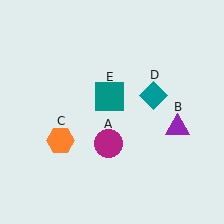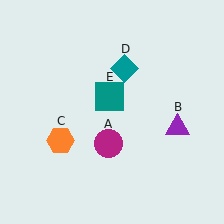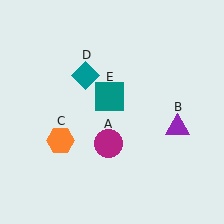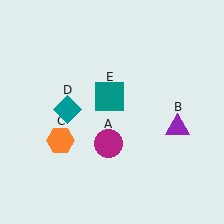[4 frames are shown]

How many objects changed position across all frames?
1 object changed position: teal diamond (object D).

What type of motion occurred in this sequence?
The teal diamond (object D) rotated counterclockwise around the center of the scene.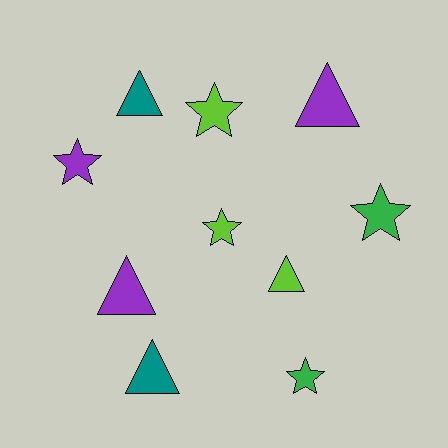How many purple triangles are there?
There are 2 purple triangles.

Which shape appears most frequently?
Star, with 5 objects.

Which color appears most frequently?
Purple, with 3 objects.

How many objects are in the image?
There are 10 objects.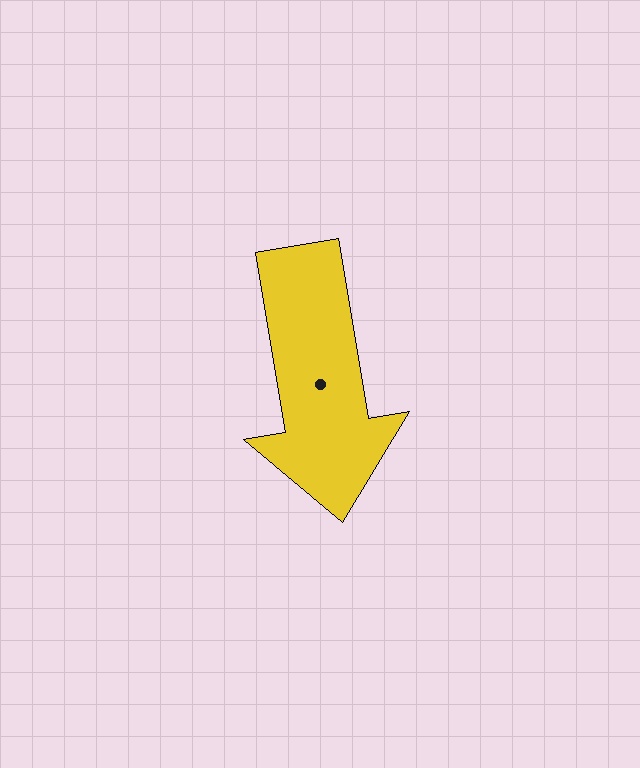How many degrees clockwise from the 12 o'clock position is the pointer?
Approximately 171 degrees.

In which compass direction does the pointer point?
South.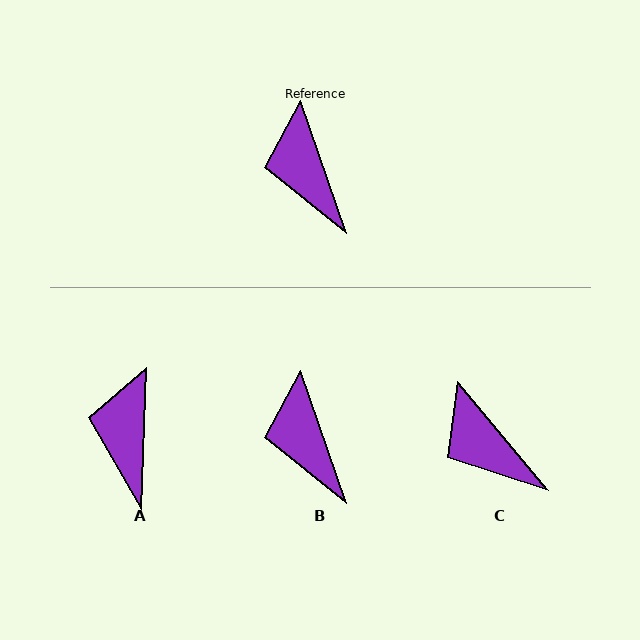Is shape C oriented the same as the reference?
No, it is off by about 21 degrees.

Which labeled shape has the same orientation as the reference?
B.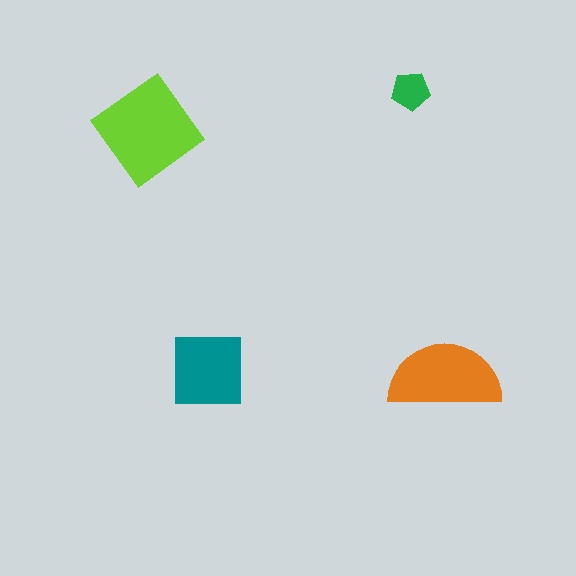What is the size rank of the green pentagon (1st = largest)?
4th.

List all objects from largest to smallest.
The lime diamond, the orange semicircle, the teal square, the green pentagon.